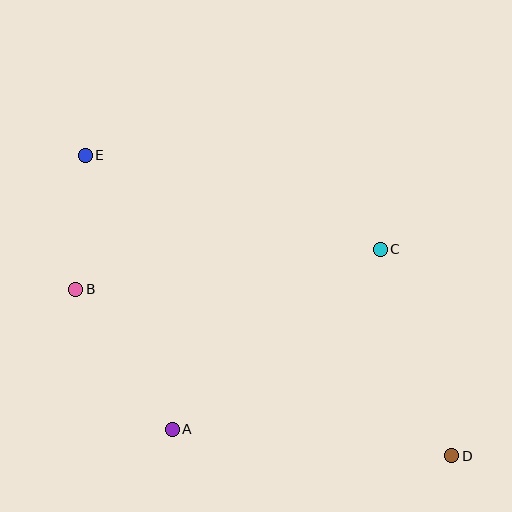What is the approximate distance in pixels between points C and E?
The distance between C and E is approximately 310 pixels.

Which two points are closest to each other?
Points B and E are closest to each other.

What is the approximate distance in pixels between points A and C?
The distance between A and C is approximately 275 pixels.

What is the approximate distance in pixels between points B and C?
The distance between B and C is approximately 307 pixels.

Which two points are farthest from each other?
Points D and E are farthest from each other.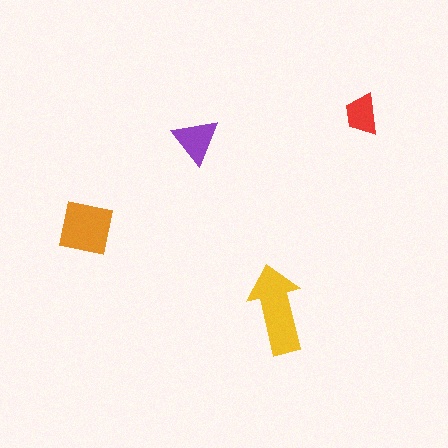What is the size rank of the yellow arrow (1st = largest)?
1st.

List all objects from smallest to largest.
The red trapezoid, the purple triangle, the orange square, the yellow arrow.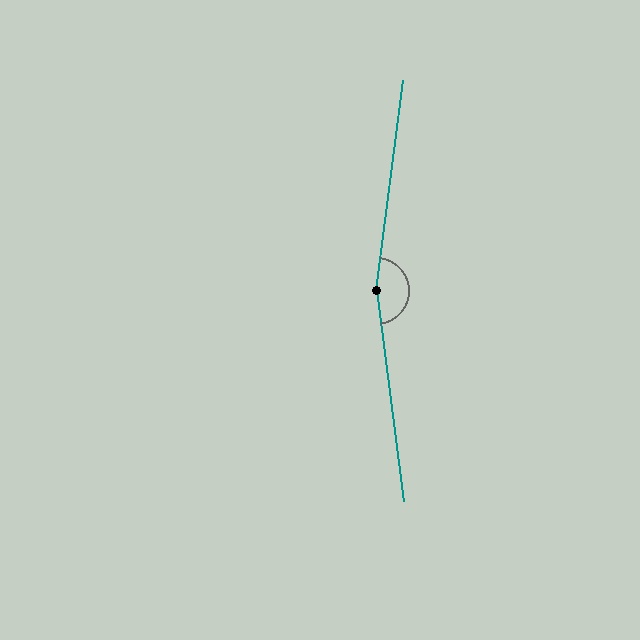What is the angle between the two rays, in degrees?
Approximately 165 degrees.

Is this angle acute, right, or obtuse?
It is obtuse.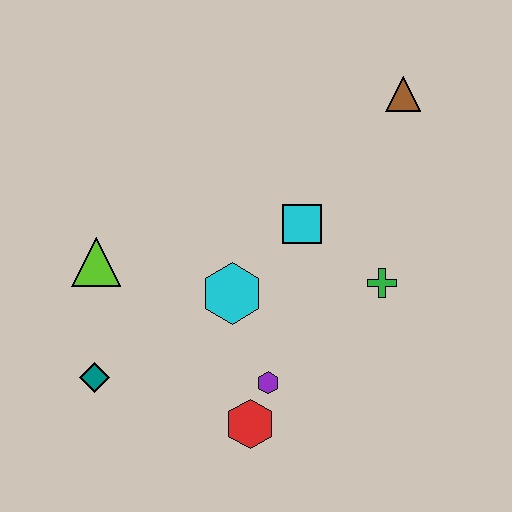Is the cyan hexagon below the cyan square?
Yes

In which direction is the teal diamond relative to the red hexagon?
The teal diamond is to the left of the red hexagon.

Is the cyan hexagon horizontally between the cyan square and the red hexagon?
No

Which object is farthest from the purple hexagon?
The brown triangle is farthest from the purple hexagon.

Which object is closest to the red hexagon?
The purple hexagon is closest to the red hexagon.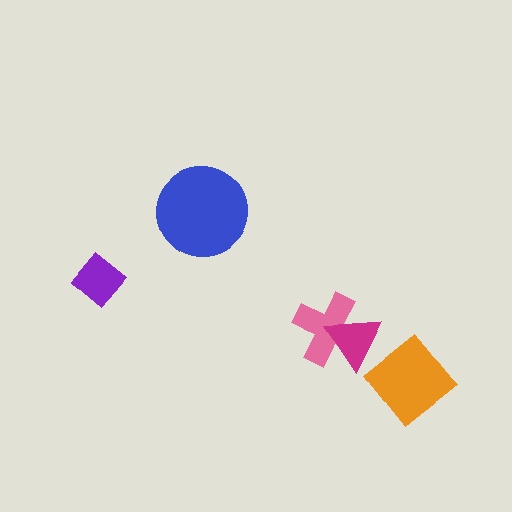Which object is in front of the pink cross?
The magenta triangle is in front of the pink cross.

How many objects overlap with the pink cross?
1 object overlaps with the pink cross.